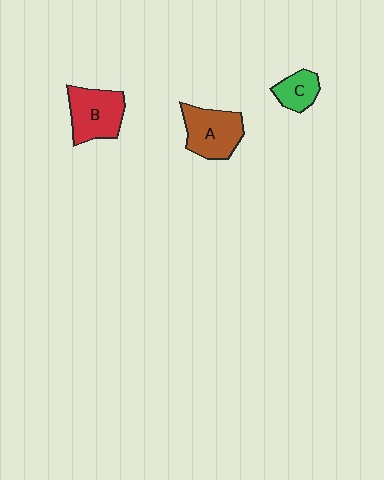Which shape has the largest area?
Shape B (red).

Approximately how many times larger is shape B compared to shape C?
Approximately 1.9 times.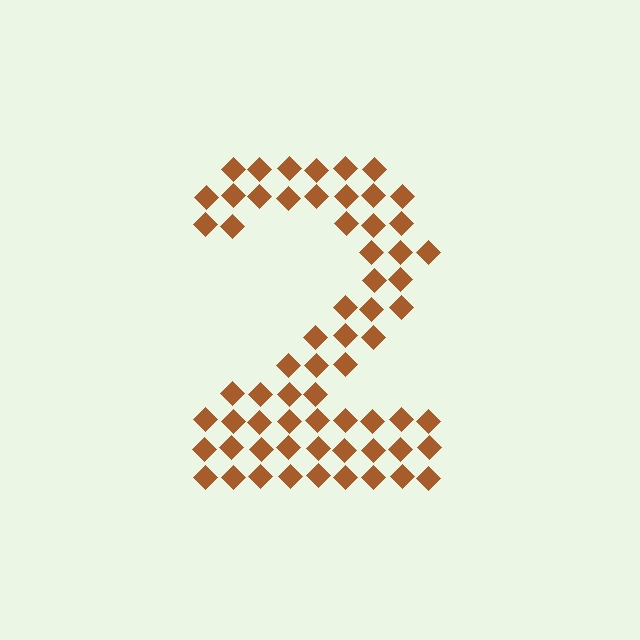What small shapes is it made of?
It is made of small diamonds.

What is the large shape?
The large shape is the digit 2.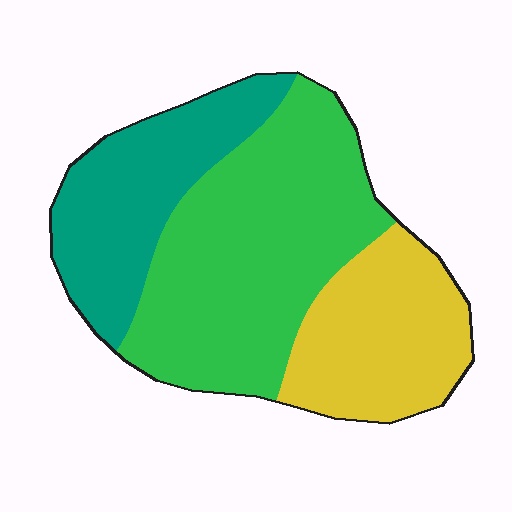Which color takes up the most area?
Green, at roughly 45%.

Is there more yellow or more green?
Green.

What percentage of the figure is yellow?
Yellow covers about 25% of the figure.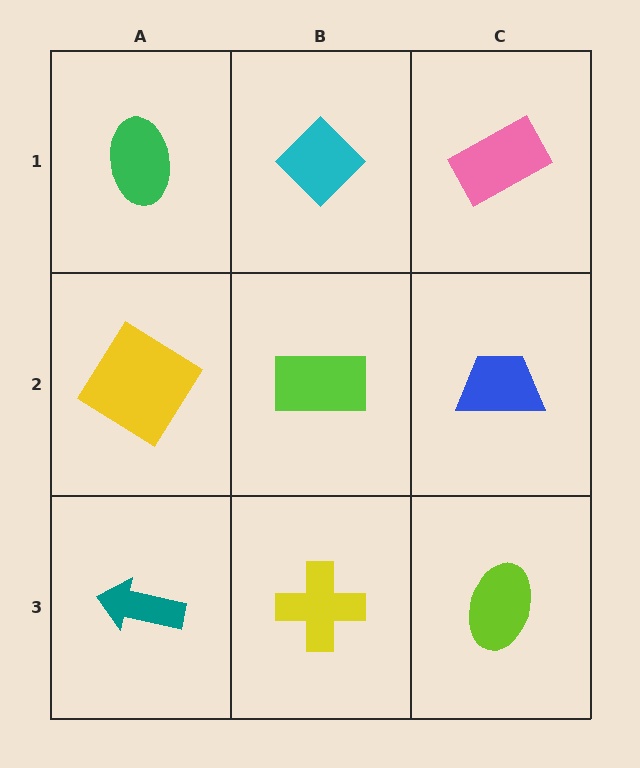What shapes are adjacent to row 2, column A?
A green ellipse (row 1, column A), a teal arrow (row 3, column A), a lime rectangle (row 2, column B).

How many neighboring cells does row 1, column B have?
3.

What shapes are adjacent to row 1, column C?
A blue trapezoid (row 2, column C), a cyan diamond (row 1, column B).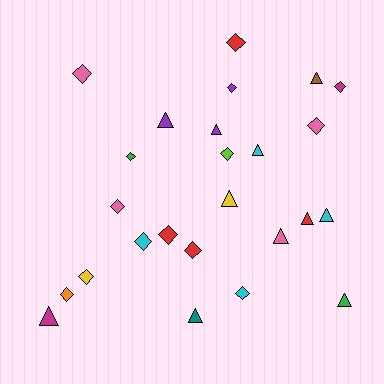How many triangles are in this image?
There are 11 triangles.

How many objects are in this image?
There are 25 objects.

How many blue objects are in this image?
There are no blue objects.